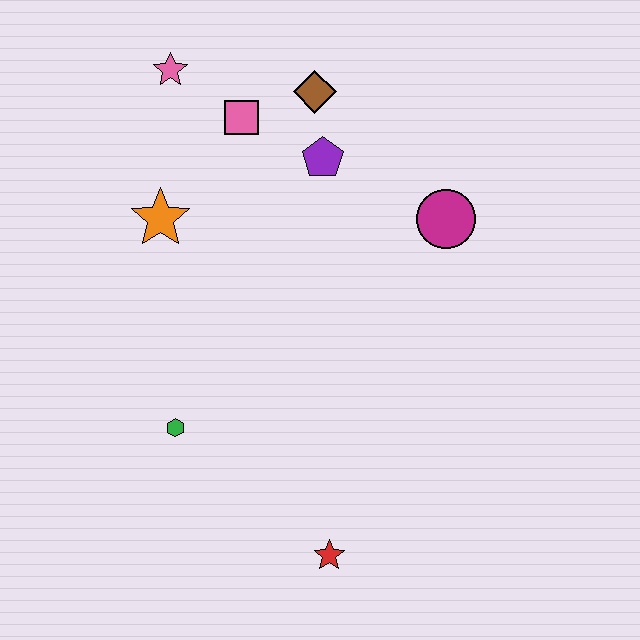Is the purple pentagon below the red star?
No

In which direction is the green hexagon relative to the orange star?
The green hexagon is below the orange star.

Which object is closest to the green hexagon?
The red star is closest to the green hexagon.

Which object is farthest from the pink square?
The red star is farthest from the pink square.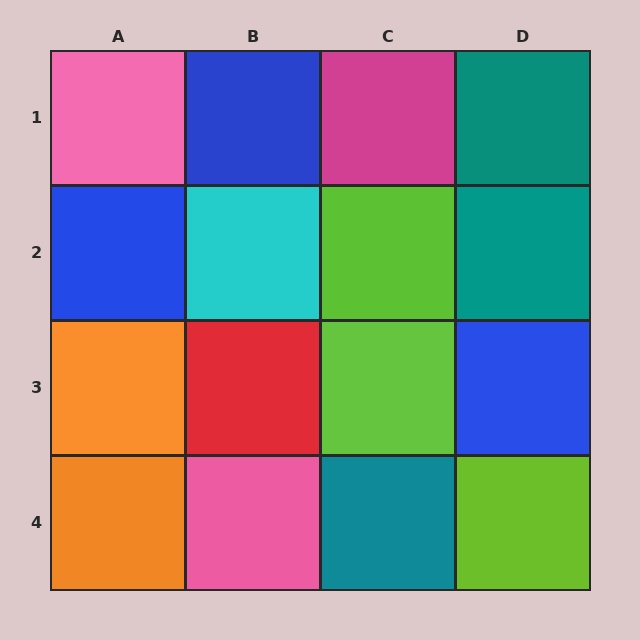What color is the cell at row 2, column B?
Cyan.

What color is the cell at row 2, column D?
Teal.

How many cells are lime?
3 cells are lime.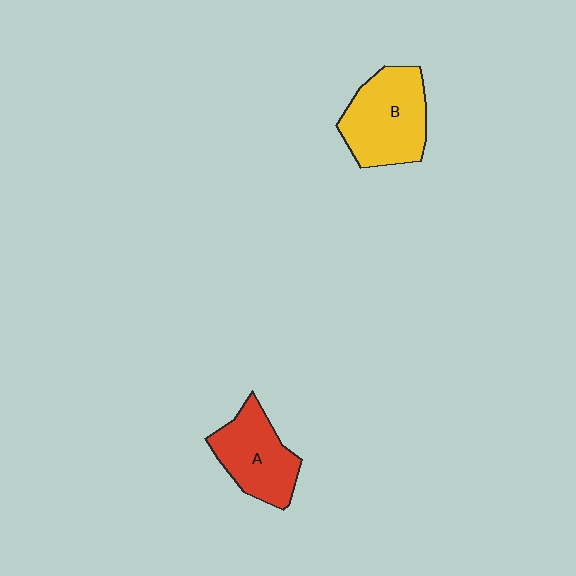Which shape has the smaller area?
Shape A (red).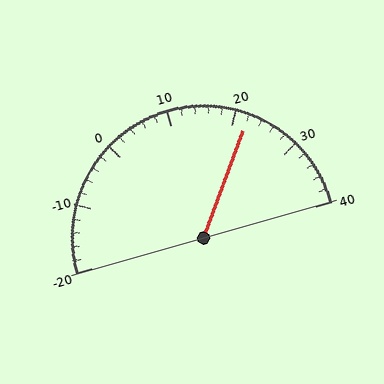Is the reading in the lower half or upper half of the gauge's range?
The reading is in the upper half of the range (-20 to 40).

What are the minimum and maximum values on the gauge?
The gauge ranges from -20 to 40.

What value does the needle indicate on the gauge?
The needle indicates approximately 22.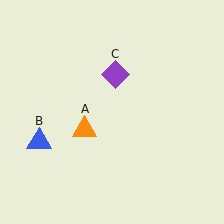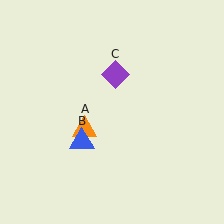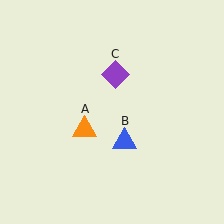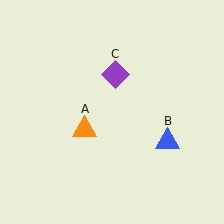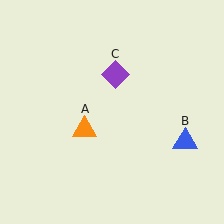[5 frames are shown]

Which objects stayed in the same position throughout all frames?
Orange triangle (object A) and purple diamond (object C) remained stationary.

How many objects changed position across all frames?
1 object changed position: blue triangle (object B).